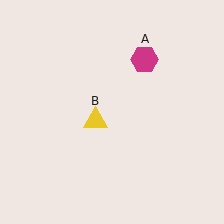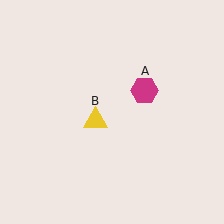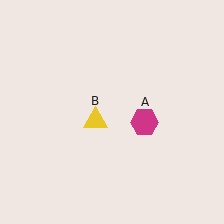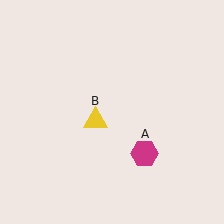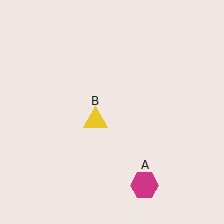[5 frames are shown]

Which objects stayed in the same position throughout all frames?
Yellow triangle (object B) remained stationary.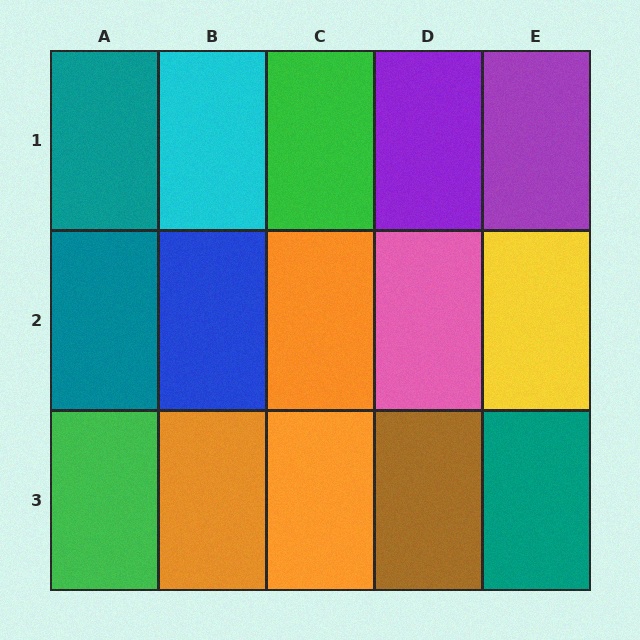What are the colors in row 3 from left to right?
Green, orange, orange, brown, teal.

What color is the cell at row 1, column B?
Cyan.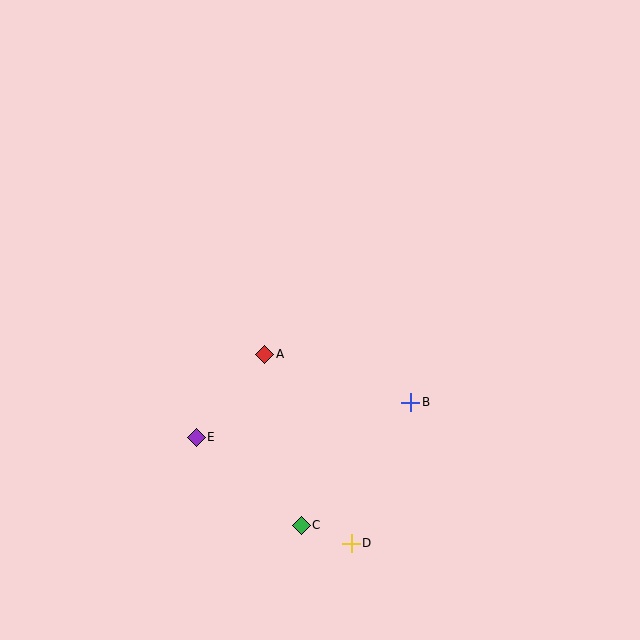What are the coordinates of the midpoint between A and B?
The midpoint between A and B is at (338, 378).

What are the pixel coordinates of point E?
Point E is at (196, 438).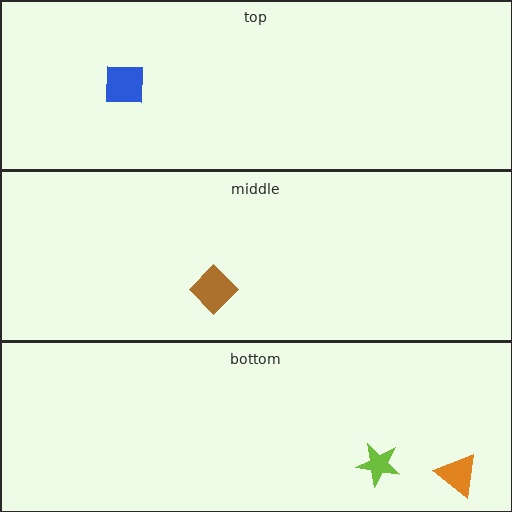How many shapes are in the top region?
1.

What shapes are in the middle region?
The brown diamond.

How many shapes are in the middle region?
1.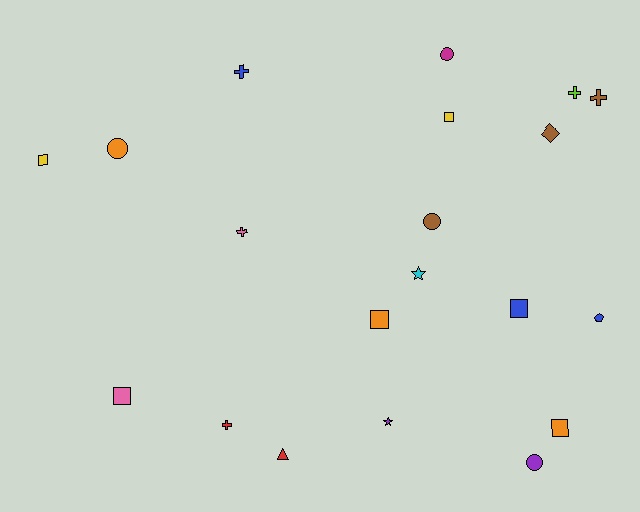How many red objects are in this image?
There are 2 red objects.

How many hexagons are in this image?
There are no hexagons.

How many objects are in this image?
There are 20 objects.